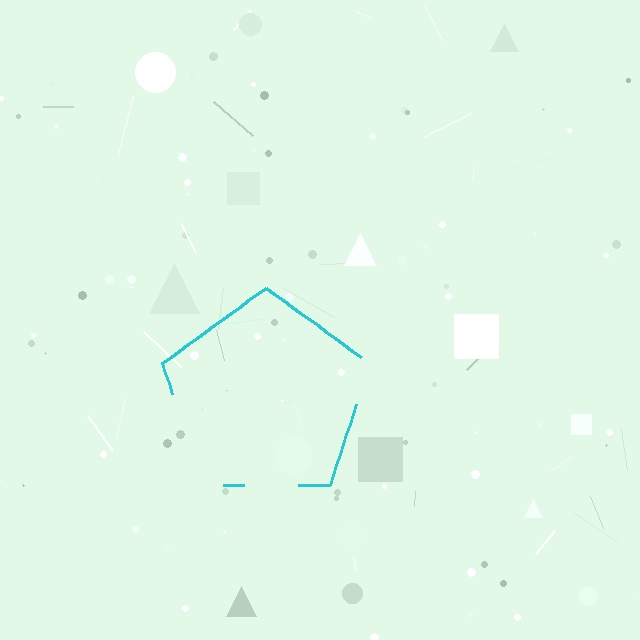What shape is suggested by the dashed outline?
The dashed outline suggests a pentagon.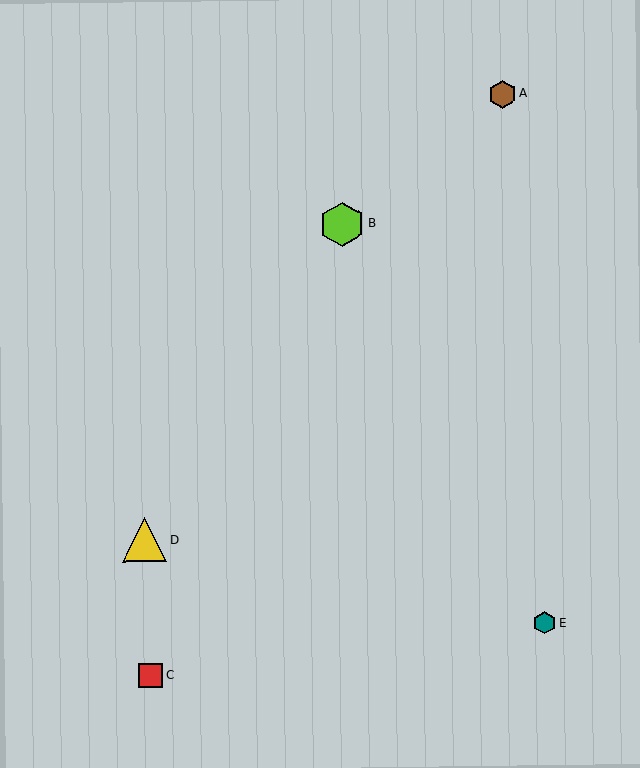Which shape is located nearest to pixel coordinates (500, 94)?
The brown hexagon (labeled A) at (503, 94) is nearest to that location.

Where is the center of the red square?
The center of the red square is at (151, 675).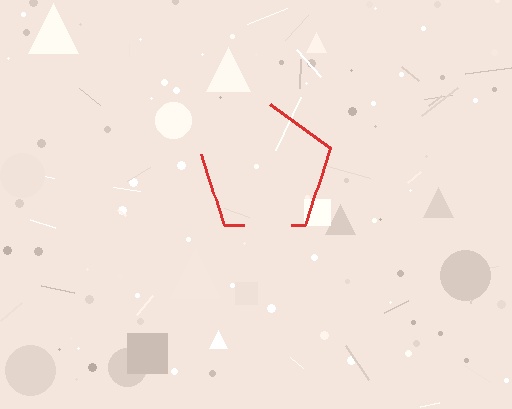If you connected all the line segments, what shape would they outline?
They would outline a pentagon.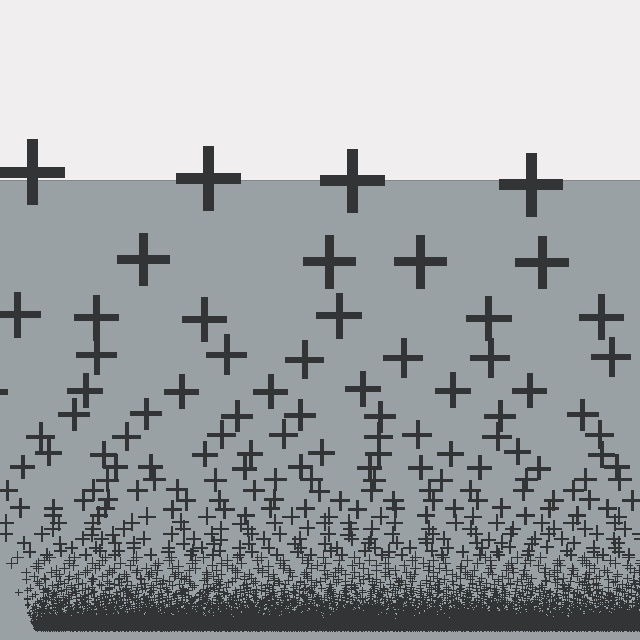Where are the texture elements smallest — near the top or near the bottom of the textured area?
Near the bottom.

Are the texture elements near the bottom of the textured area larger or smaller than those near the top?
Smaller. The gradient is inverted — elements near the bottom are smaller and denser.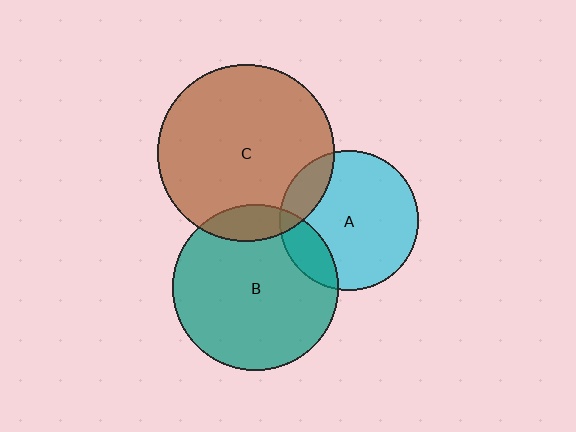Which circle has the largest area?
Circle C (brown).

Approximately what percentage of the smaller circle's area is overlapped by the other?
Approximately 15%.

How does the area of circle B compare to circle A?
Approximately 1.4 times.